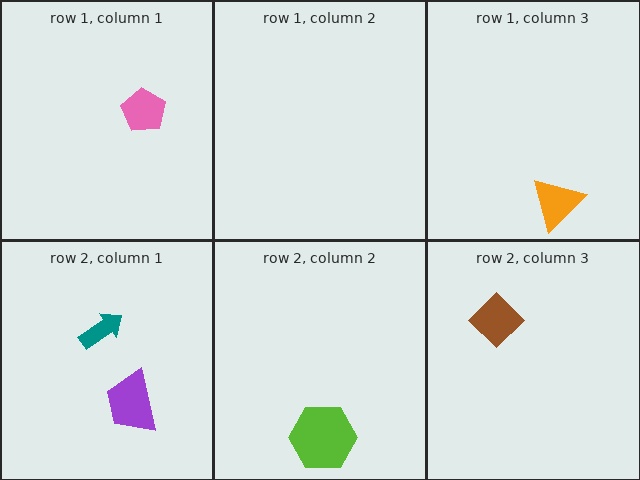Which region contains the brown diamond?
The row 2, column 3 region.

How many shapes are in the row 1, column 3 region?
1.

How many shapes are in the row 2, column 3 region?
1.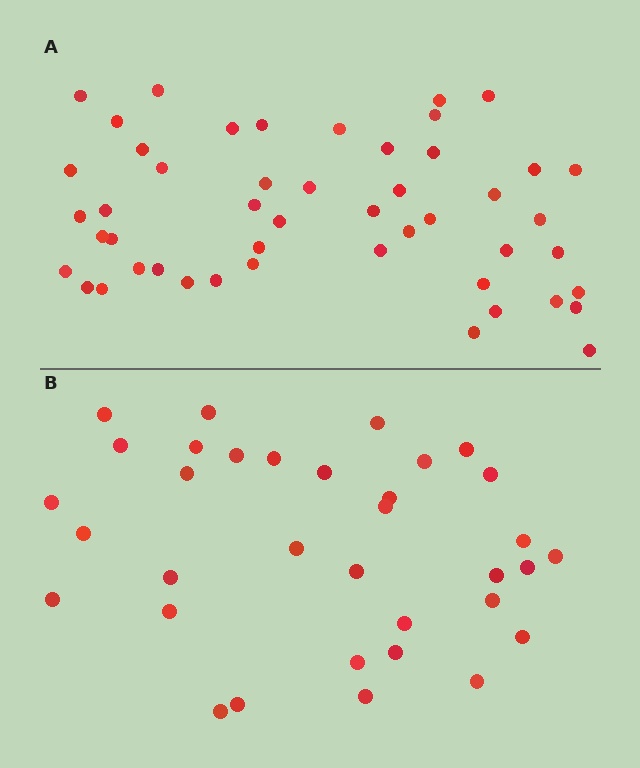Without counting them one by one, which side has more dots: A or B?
Region A (the top region) has more dots.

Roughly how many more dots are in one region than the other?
Region A has approximately 15 more dots than region B.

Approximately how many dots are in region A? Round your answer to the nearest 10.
About 50 dots. (The exact count is 49, which rounds to 50.)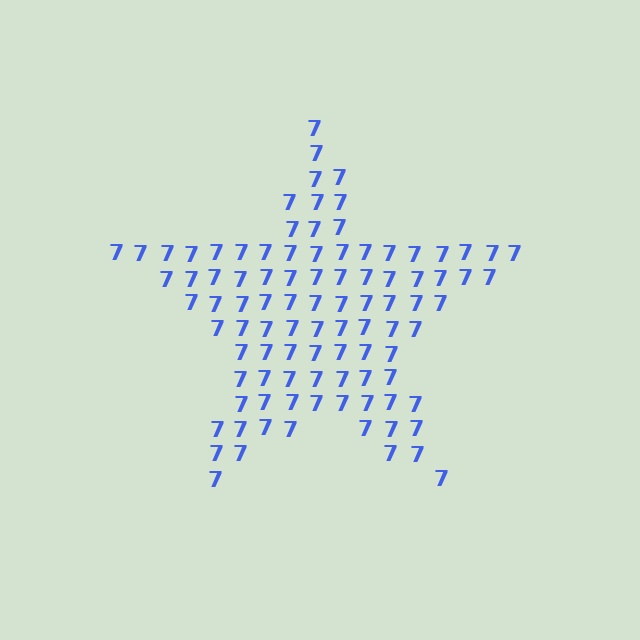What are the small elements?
The small elements are digit 7's.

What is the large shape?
The large shape is a star.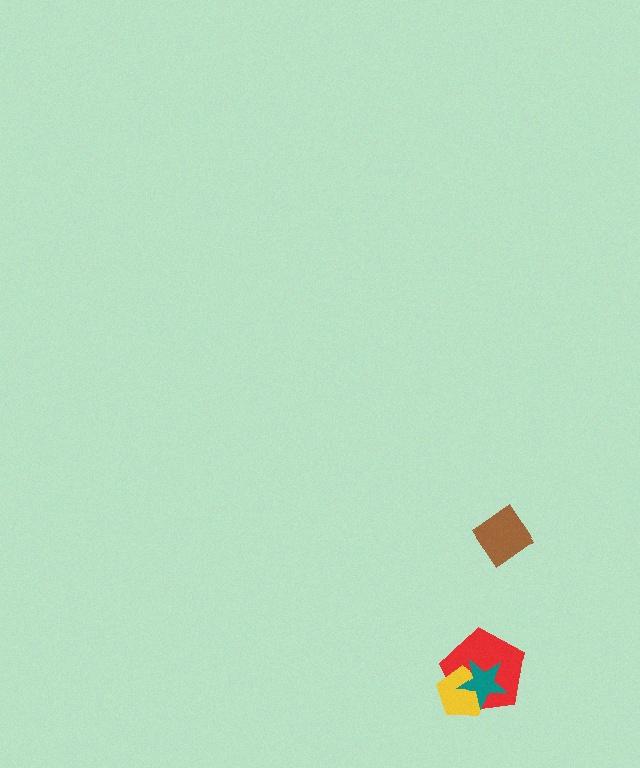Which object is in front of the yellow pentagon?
The teal star is in front of the yellow pentagon.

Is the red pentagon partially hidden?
Yes, it is partially covered by another shape.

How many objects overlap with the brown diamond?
0 objects overlap with the brown diamond.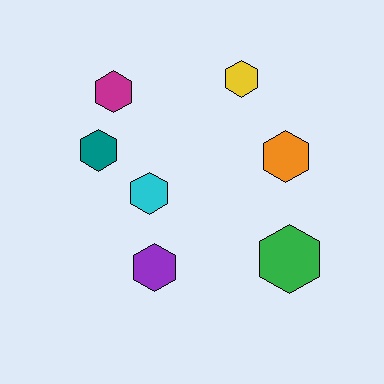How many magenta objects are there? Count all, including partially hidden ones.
There is 1 magenta object.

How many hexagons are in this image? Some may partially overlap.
There are 7 hexagons.